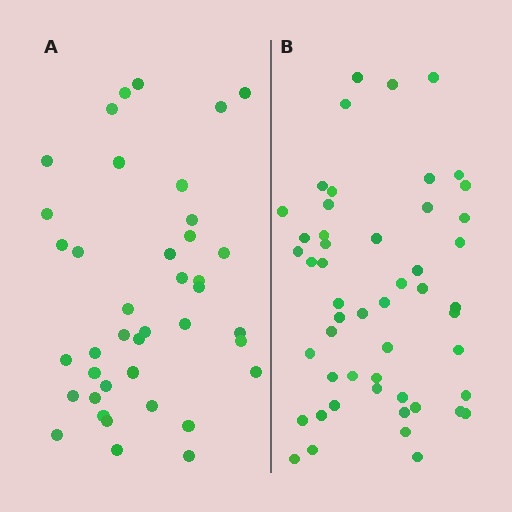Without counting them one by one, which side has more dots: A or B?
Region B (the right region) has more dots.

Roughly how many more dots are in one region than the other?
Region B has roughly 12 or so more dots than region A.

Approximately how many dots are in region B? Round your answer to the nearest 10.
About 50 dots. (The exact count is 51, which rounds to 50.)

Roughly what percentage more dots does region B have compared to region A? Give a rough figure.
About 30% more.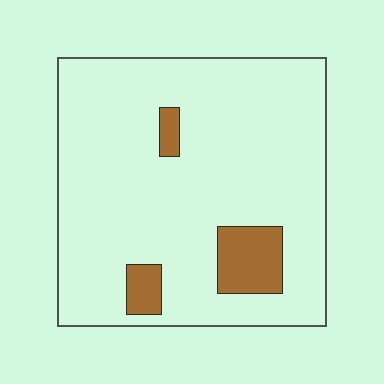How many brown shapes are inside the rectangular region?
3.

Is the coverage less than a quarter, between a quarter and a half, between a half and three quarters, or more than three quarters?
Less than a quarter.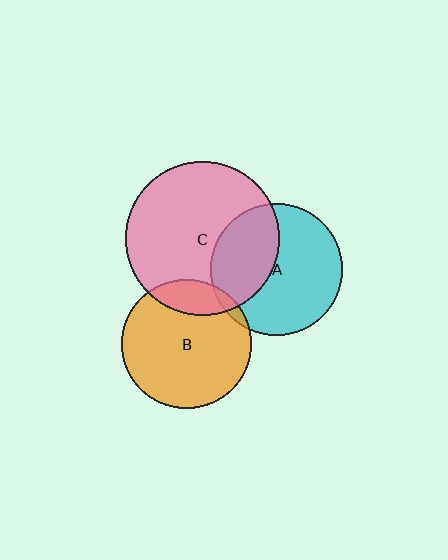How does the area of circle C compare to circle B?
Approximately 1.4 times.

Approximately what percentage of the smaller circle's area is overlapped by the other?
Approximately 5%.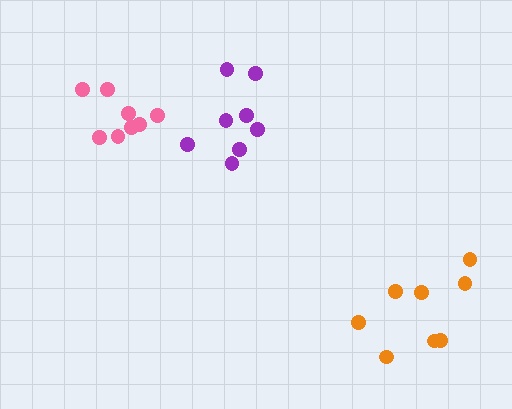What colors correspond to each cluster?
The clusters are colored: orange, purple, pink.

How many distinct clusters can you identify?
There are 3 distinct clusters.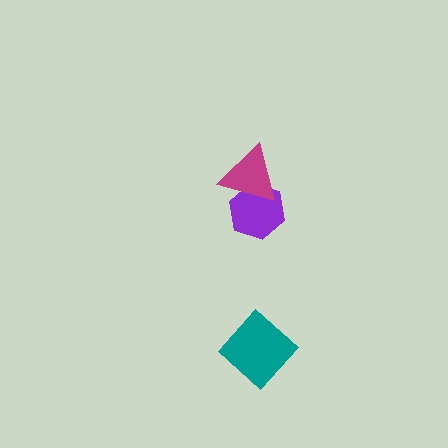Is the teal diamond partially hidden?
No, no other shape covers it.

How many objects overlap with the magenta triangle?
1 object overlaps with the magenta triangle.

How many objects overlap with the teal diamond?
0 objects overlap with the teal diamond.